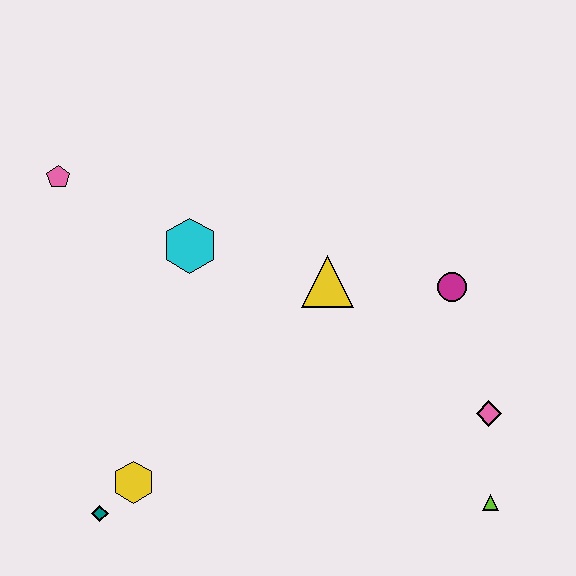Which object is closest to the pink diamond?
The lime triangle is closest to the pink diamond.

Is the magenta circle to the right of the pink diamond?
No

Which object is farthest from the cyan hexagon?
The lime triangle is farthest from the cyan hexagon.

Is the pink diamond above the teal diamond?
Yes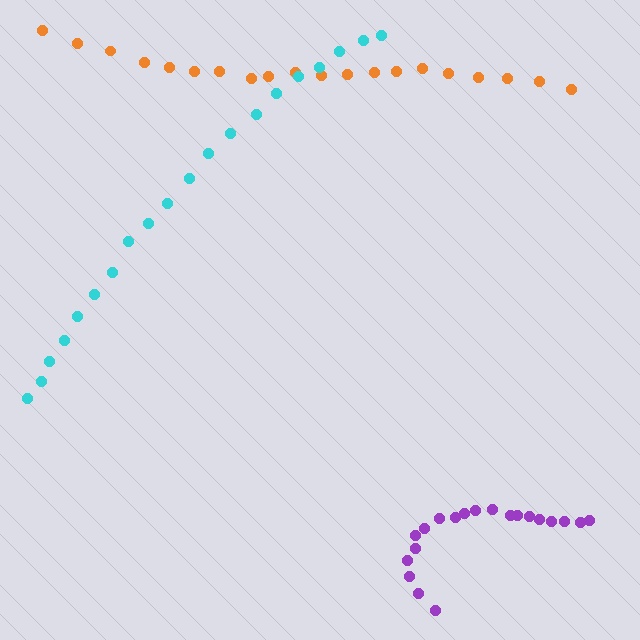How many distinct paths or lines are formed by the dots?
There are 3 distinct paths.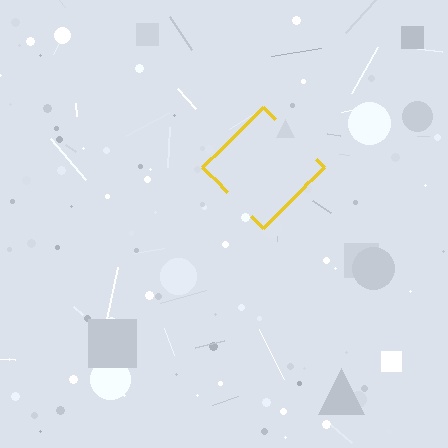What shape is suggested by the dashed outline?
The dashed outline suggests a diamond.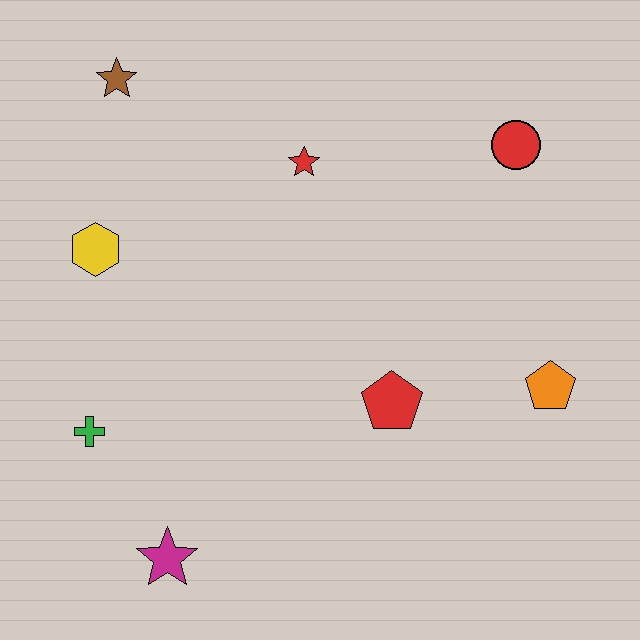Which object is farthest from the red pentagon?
The brown star is farthest from the red pentagon.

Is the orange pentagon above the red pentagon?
Yes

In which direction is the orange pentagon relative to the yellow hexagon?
The orange pentagon is to the right of the yellow hexagon.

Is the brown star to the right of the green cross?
Yes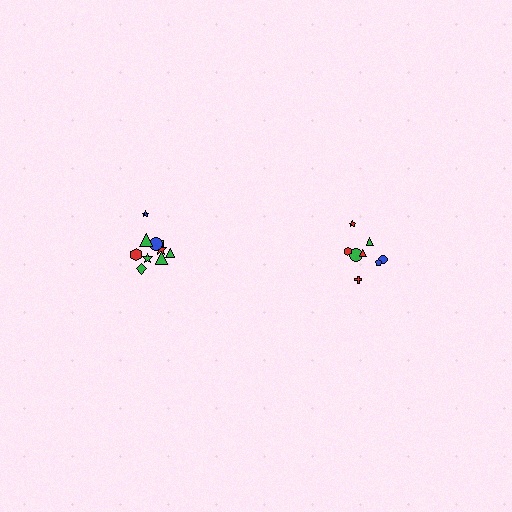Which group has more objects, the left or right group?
The left group.